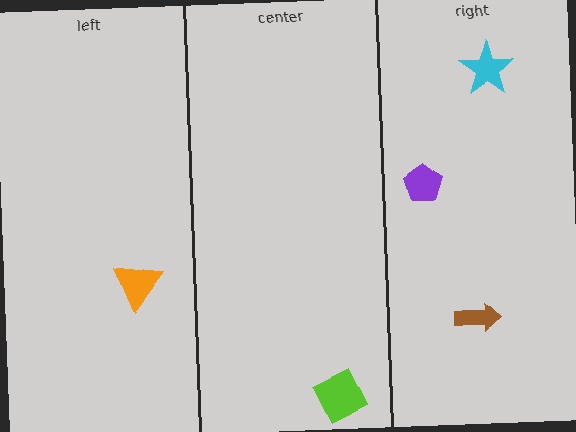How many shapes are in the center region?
1.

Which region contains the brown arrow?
The right region.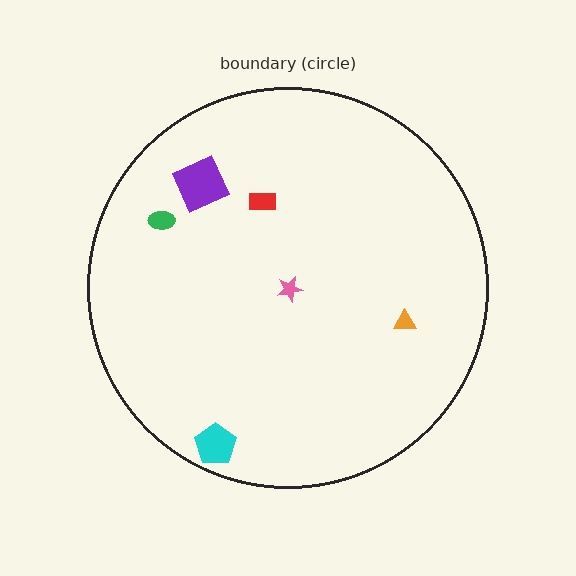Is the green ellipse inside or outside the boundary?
Inside.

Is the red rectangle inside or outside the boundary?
Inside.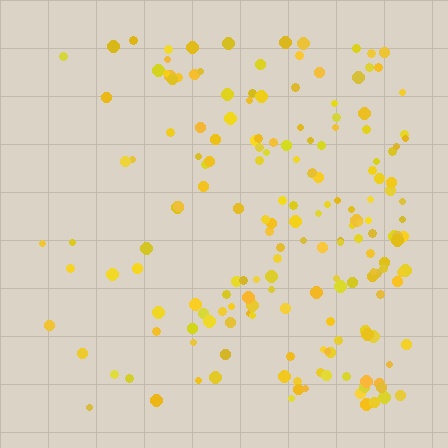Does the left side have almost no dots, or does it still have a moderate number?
Still a moderate number, just noticeably fewer than the right.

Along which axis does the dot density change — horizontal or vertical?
Horizontal.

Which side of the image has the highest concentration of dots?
The right.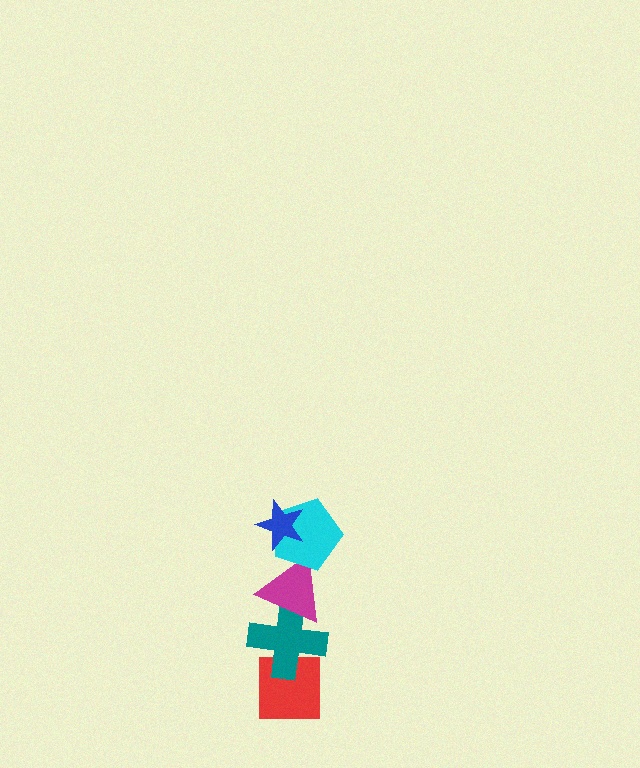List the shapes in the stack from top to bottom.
From top to bottom: the blue star, the cyan pentagon, the magenta triangle, the teal cross, the red square.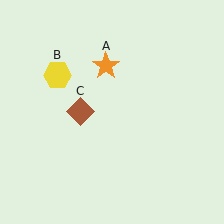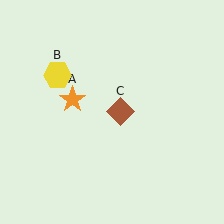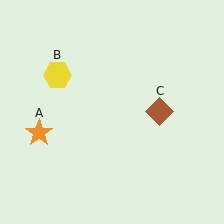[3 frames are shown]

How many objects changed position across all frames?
2 objects changed position: orange star (object A), brown diamond (object C).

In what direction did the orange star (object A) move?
The orange star (object A) moved down and to the left.